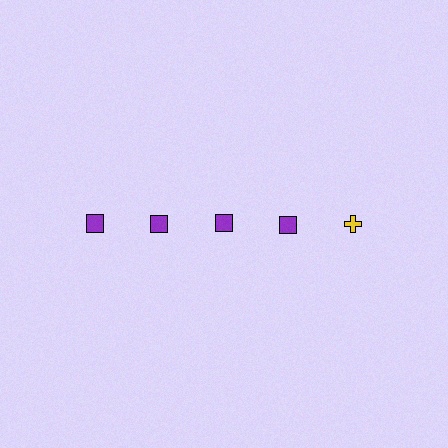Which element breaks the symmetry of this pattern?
The yellow cross in the top row, rightmost column breaks the symmetry. All other shapes are purple squares.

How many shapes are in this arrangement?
There are 5 shapes arranged in a grid pattern.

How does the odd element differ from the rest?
It differs in both color (yellow instead of purple) and shape (cross instead of square).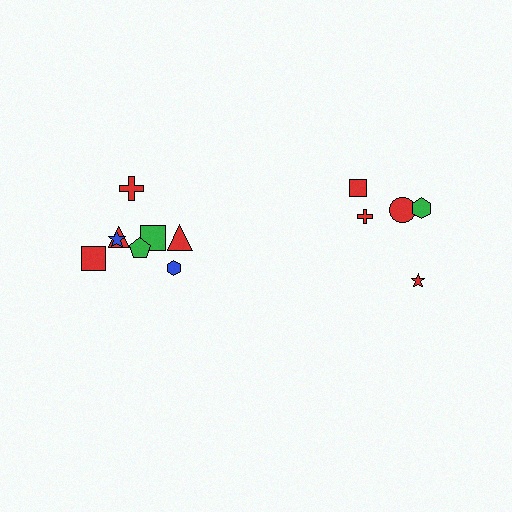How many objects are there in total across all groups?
There are 13 objects.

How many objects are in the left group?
There are 8 objects.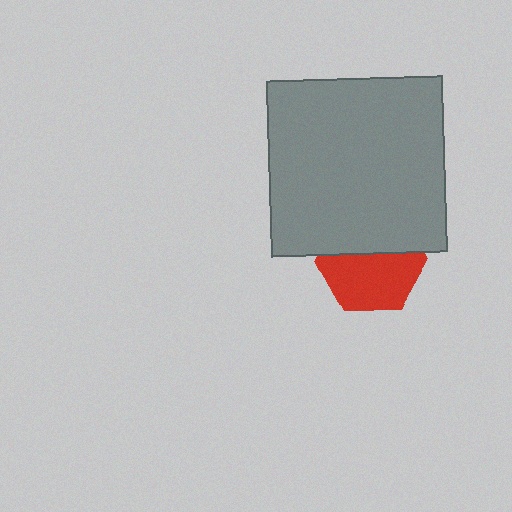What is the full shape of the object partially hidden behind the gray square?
The partially hidden object is a red hexagon.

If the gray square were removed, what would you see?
You would see the complete red hexagon.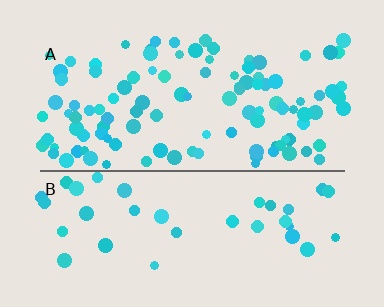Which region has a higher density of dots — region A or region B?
A (the top).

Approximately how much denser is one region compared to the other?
Approximately 2.9× — region A over region B.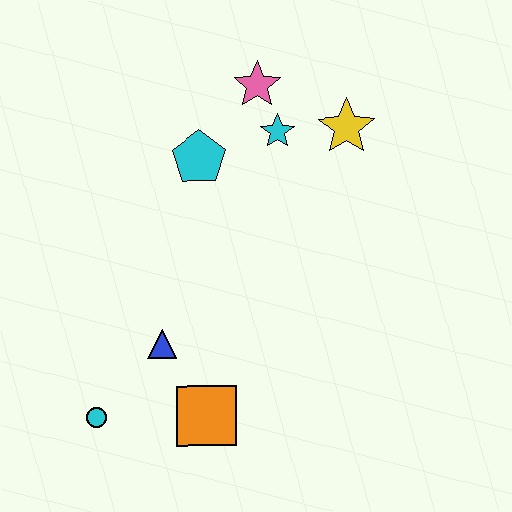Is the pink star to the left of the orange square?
No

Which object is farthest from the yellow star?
The cyan circle is farthest from the yellow star.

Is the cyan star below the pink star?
Yes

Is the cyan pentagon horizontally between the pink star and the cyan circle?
Yes